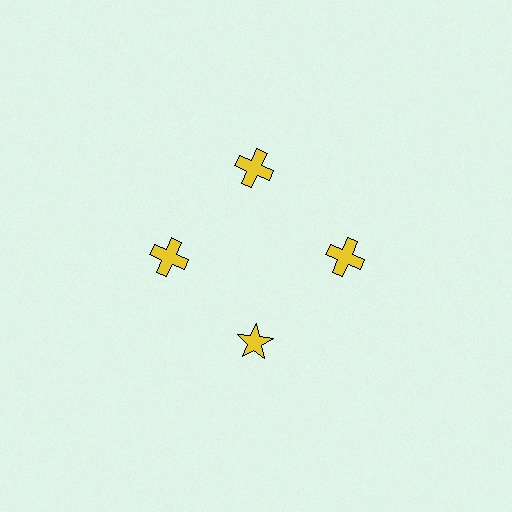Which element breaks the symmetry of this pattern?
The yellow star at roughly the 6 o'clock position breaks the symmetry. All other shapes are yellow crosses.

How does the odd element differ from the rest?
It has a different shape: star instead of cross.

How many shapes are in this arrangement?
There are 4 shapes arranged in a ring pattern.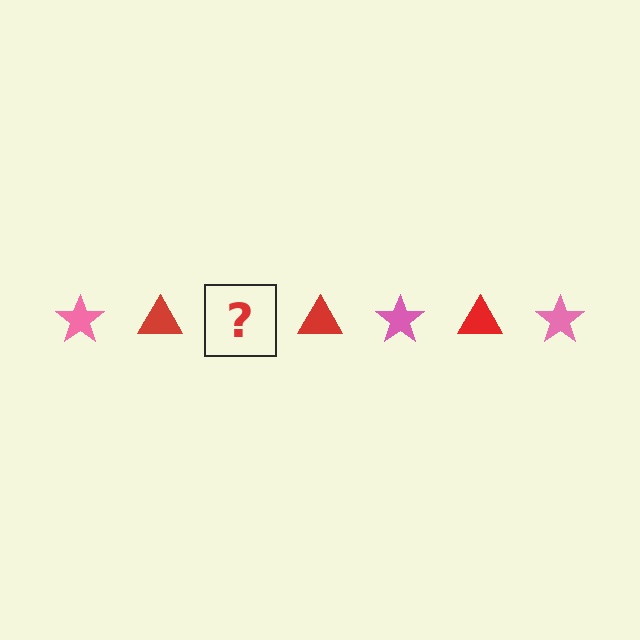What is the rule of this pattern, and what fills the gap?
The rule is that the pattern alternates between pink star and red triangle. The gap should be filled with a pink star.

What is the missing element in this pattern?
The missing element is a pink star.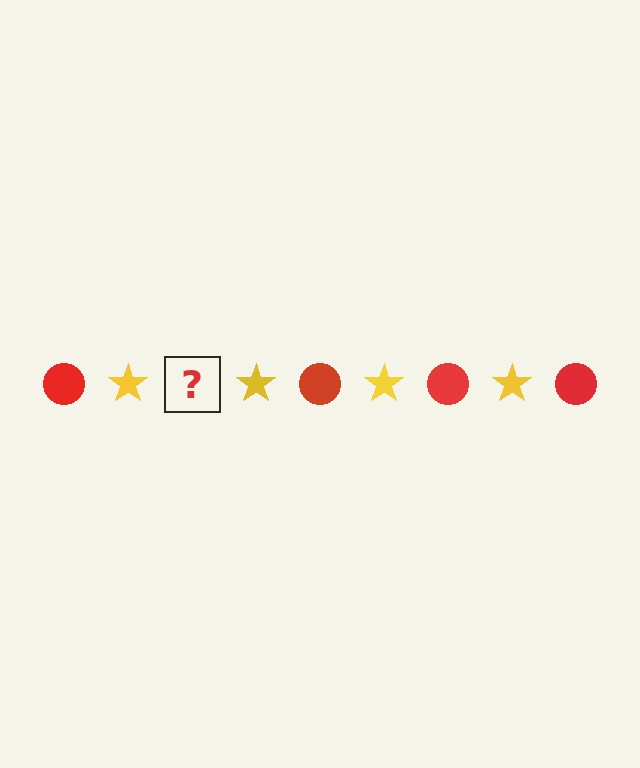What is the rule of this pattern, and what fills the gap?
The rule is that the pattern alternates between red circle and yellow star. The gap should be filled with a red circle.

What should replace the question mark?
The question mark should be replaced with a red circle.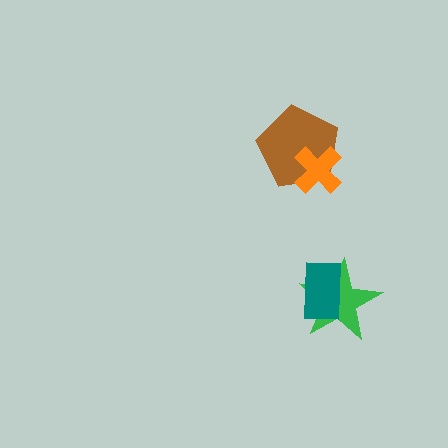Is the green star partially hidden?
Yes, it is partially covered by another shape.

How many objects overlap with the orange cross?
1 object overlaps with the orange cross.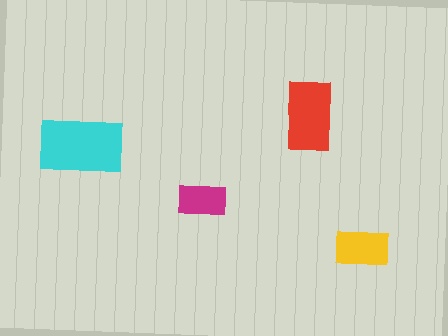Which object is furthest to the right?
The yellow rectangle is rightmost.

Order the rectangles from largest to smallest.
the cyan one, the red one, the yellow one, the magenta one.